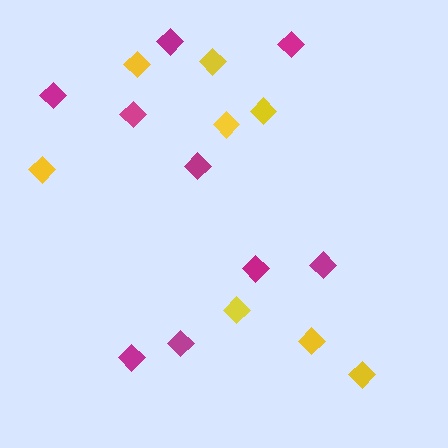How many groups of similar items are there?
There are 2 groups: one group of magenta diamonds (9) and one group of yellow diamonds (8).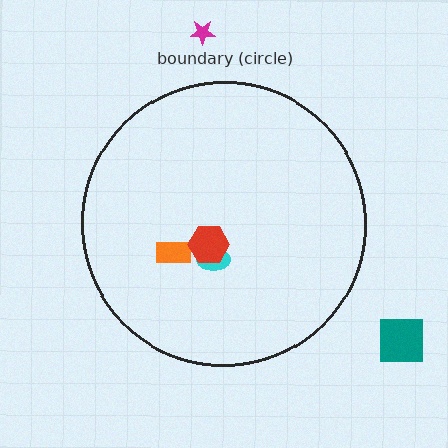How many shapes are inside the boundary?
3 inside, 2 outside.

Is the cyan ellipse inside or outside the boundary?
Inside.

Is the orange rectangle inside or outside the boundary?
Inside.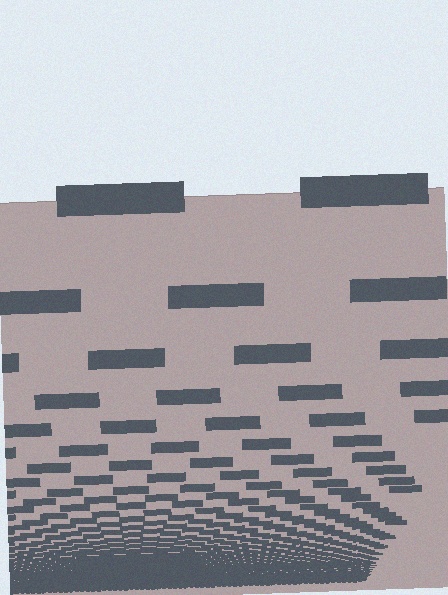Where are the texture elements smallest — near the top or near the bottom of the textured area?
Near the bottom.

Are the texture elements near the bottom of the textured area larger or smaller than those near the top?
Smaller. The gradient is inverted — elements near the bottom are smaller and denser.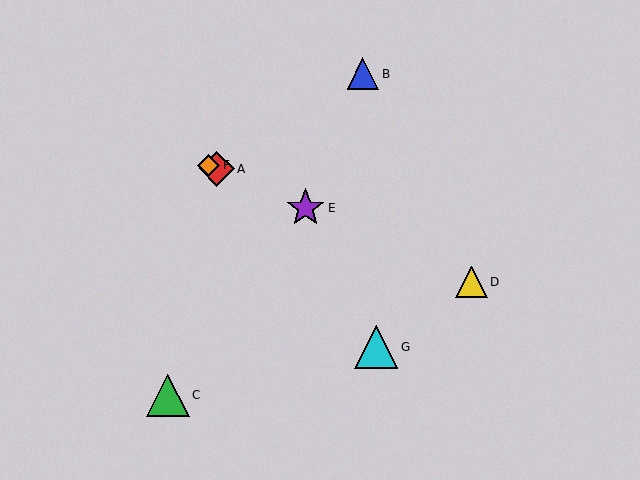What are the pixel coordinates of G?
Object G is at (376, 347).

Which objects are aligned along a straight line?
Objects A, D, E, F are aligned along a straight line.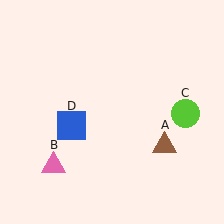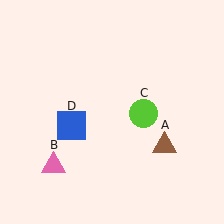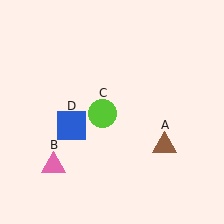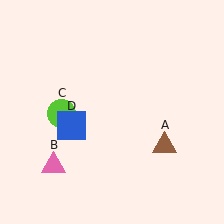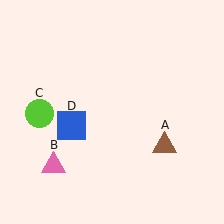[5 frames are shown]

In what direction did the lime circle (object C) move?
The lime circle (object C) moved left.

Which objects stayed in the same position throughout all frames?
Brown triangle (object A) and pink triangle (object B) and blue square (object D) remained stationary.